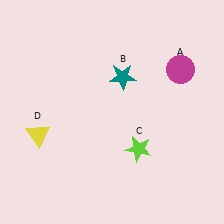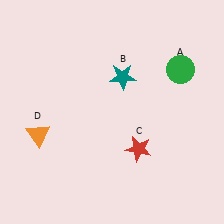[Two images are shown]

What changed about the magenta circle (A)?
In Image 1, A is magenta. In Image 2, it changed to green.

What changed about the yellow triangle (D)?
In Image 1, D is yellow. In Image 2, it changed to orange.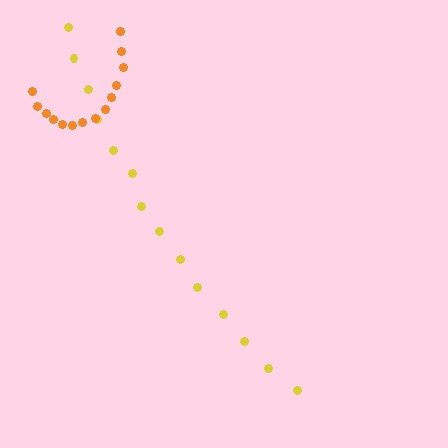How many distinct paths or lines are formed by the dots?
There are 2 distinct paths.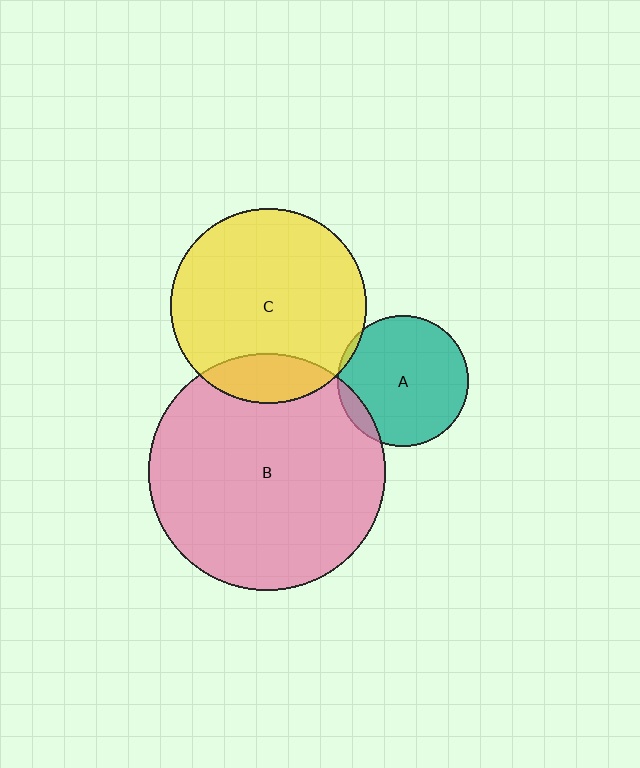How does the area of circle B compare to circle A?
Approximately 3.3 times.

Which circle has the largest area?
Circle B (pink).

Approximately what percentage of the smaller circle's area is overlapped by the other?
Approximately 15%.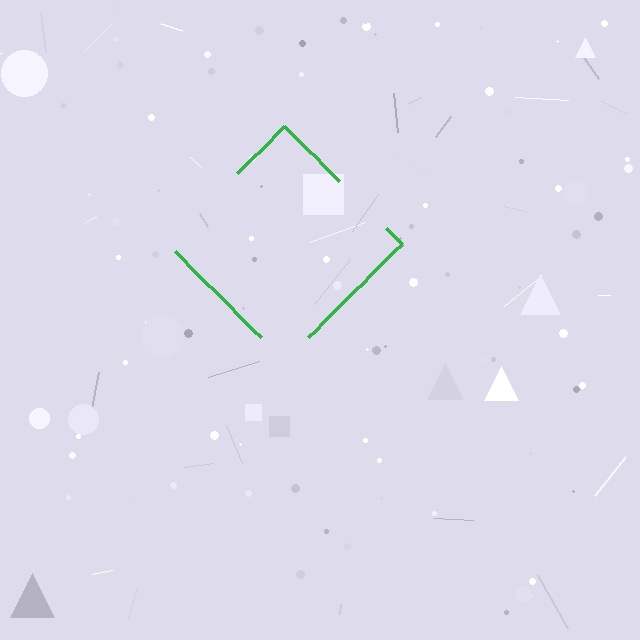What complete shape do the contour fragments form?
The contour fragments form a diamond.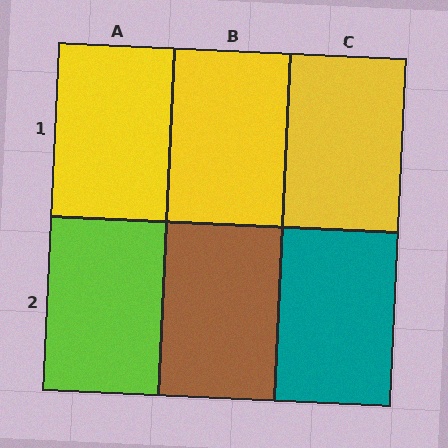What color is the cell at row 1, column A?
Yellow.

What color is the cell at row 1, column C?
Yellow.